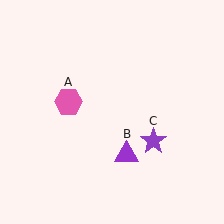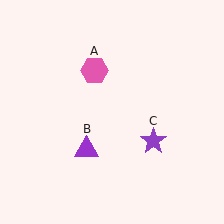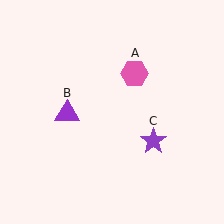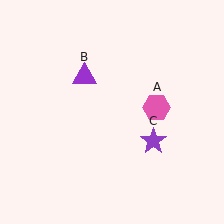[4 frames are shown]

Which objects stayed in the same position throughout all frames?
Purple star (object C) remained stationary.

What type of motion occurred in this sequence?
The pink hexagon (object A), purple triangle (object B) rotated clockwise around the center of the scene.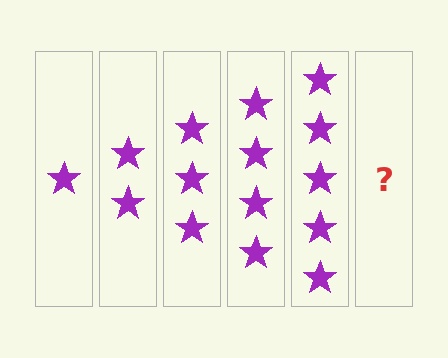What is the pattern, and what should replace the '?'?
The pattern is that each step adds one more star. The '?' should be 6 stars.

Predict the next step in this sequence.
The next step is 6 stars.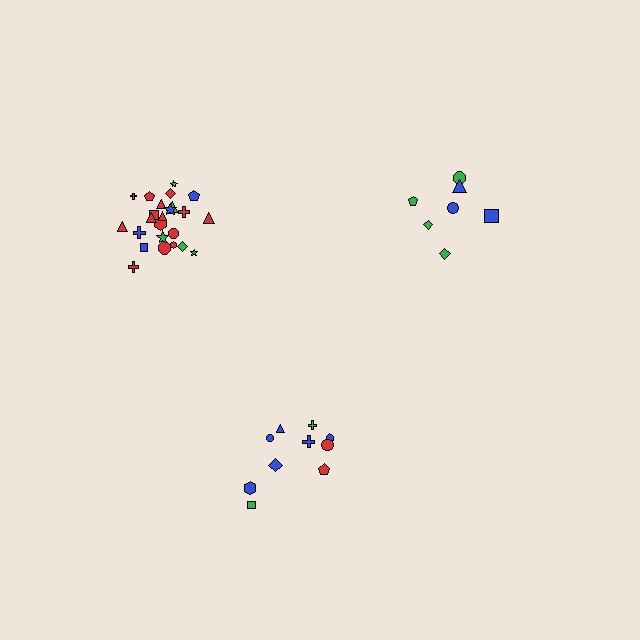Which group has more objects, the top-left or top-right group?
The top-left group.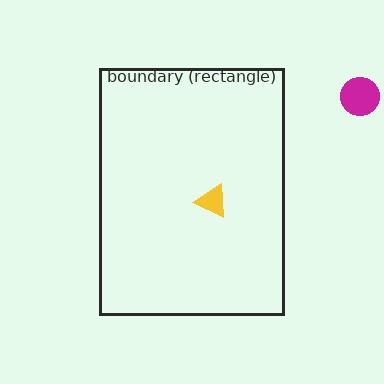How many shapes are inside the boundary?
1 inside, 1 outside.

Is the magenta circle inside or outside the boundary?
Outside.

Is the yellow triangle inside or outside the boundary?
Inside.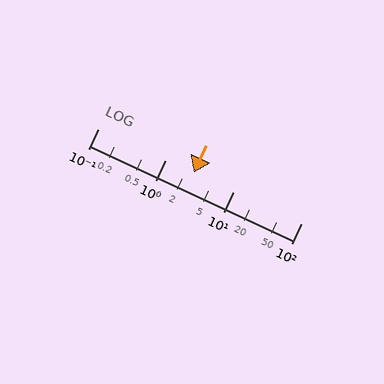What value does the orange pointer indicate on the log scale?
The pointer indicates approximately 2.6.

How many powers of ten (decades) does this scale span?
The scale spans 3 decades, from 0.1 to 100.